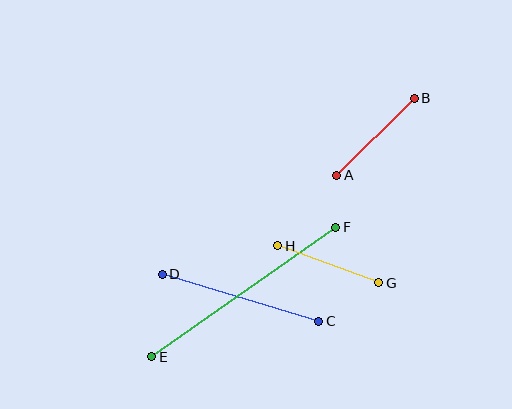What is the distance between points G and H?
The distance is approximately 107 pixels.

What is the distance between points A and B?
The distance is approximately 109 pixels.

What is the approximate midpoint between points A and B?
The midpoint is at approximately (375, 137) pixels.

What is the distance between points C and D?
The distance is approximately 163 pixels.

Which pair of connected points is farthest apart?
Points E and F are farthest apart.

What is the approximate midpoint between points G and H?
The midpoint is at approximately (328, 264) pixels.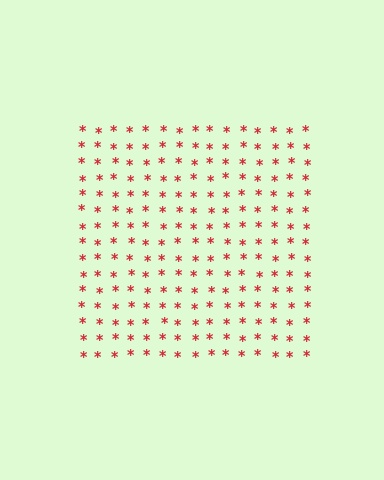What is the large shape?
The large shape is a square.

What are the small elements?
The small elements are asterisks.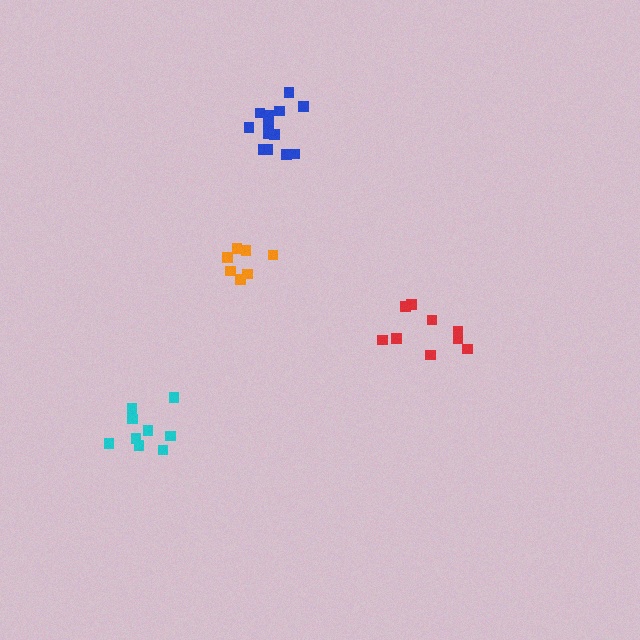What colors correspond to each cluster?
The clusters are colored: red, orange, cyan, blue.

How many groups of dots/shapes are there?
There are 4 groups.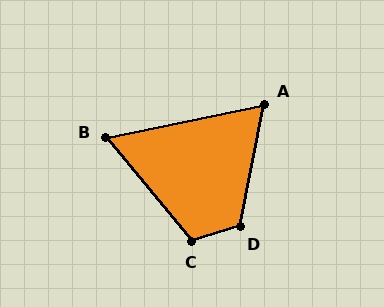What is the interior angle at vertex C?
Approximately 113 degrees (obtuse).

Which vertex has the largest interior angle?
D, at approximately 118 degrees.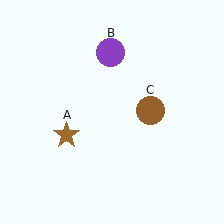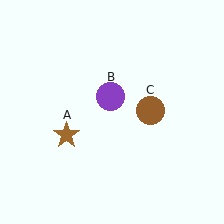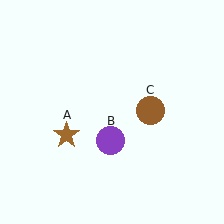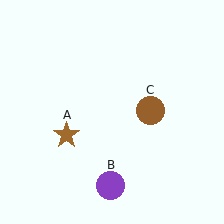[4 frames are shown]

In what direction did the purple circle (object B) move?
The purple circle (object B) moved down.